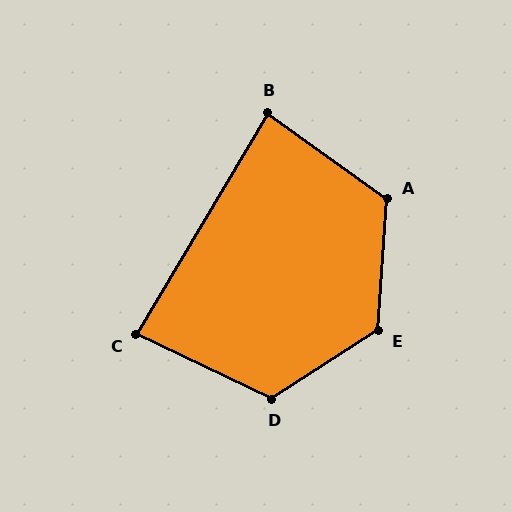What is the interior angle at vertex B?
Approximately 85 degrees (approximately right).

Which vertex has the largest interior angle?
E, at approximately 126 degrees.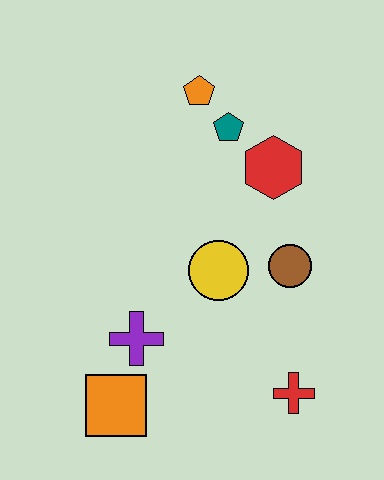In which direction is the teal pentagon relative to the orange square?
The teal pentagon is above the orange square.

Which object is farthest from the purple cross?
The orange pentagon is farthest from the purple cross.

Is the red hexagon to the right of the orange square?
Yes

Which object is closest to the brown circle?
The yellow circle is closest to the brown circle.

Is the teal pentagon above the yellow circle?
Yes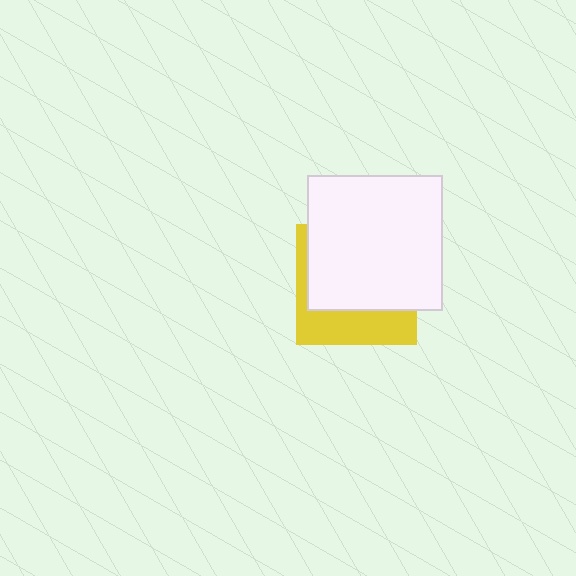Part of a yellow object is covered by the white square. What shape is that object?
It is a square.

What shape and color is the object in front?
The object in front is a white square.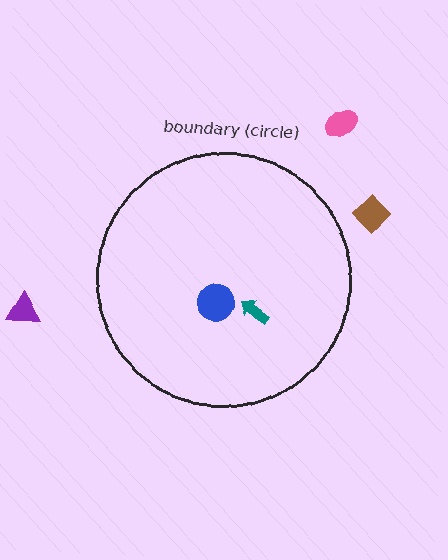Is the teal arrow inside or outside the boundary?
Inside.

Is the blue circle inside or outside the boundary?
Inside.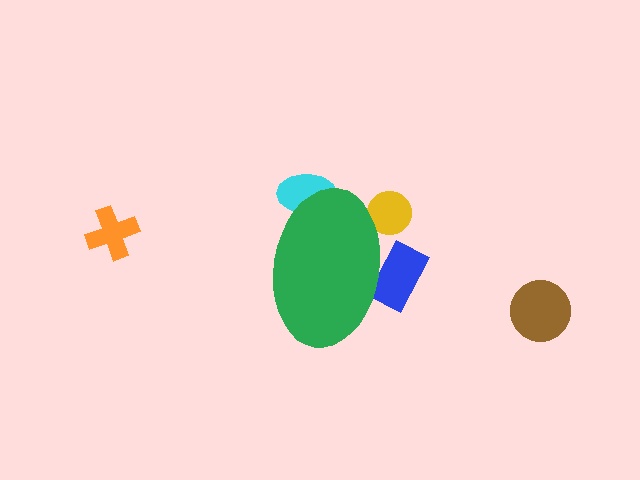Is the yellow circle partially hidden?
Yes, the yellow circle is partially hidden behind the green ellipse.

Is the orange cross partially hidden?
No, the orange cross is fully visible.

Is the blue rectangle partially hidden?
Yes, the blue rectangle is partially hidden behind the green ellipse.